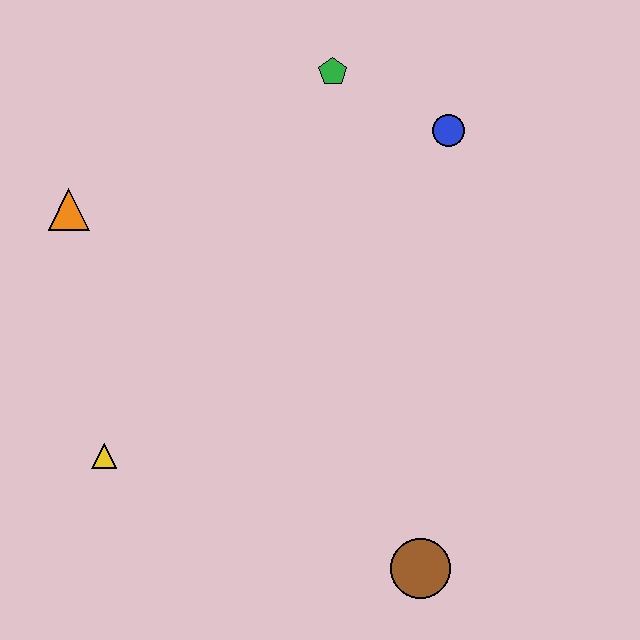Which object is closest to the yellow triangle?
The orange triangle is closest to the yellow triangle.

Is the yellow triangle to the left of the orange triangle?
No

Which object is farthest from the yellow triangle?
The blue circle is farthest from the yellow triangle.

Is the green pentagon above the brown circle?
Yes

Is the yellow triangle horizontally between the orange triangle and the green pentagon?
Yes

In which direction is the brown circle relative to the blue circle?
The brown circle is below the blue circle.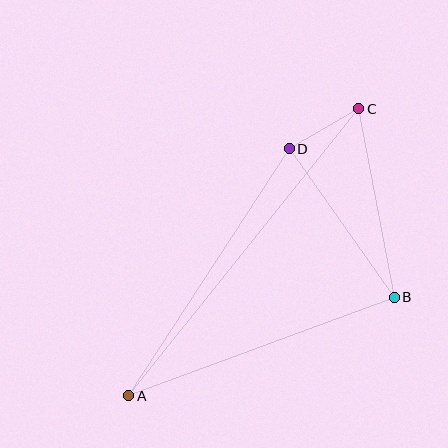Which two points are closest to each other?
Points C and D are closest to each other.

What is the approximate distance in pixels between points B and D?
The distance between B and D is approximately 182 pixels.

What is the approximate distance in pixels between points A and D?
The distance between A and D is approximately 294 pixels.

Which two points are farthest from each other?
Points A and C are farthest from each other.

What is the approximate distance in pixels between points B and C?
The distance between B and C is approximately 192 pixels.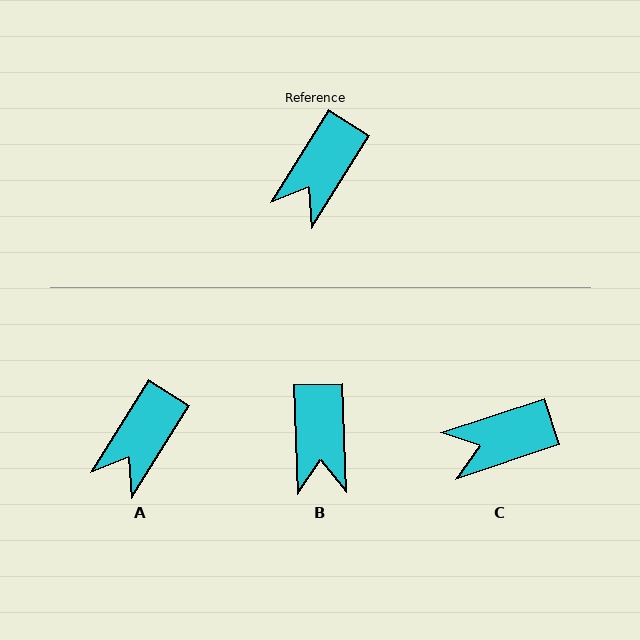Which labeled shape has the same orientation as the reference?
A.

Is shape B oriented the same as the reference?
No, it is off by about 34 degrees.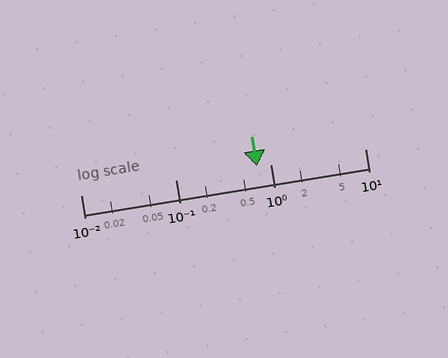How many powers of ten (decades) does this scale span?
The scale spans 3 decades, from 0.01 to 10.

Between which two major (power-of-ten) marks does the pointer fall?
The pointer is between 0.1 and 1.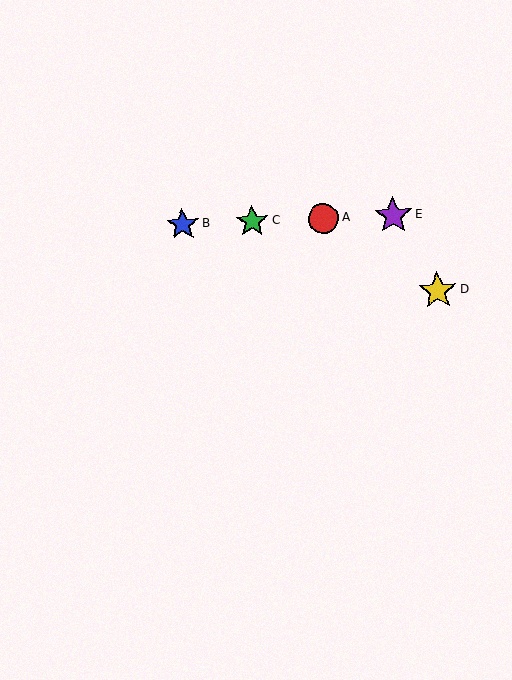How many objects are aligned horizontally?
4 objects (A, B, C, E) are aligned horizontally.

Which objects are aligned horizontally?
Objects A, B, C, E are aligned horizontally.